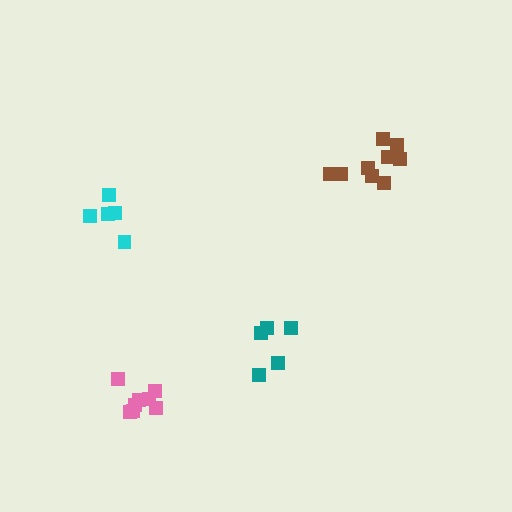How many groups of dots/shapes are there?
There are 4 groups.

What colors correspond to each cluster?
The clusters are colored: brown, teal, cyan, pink.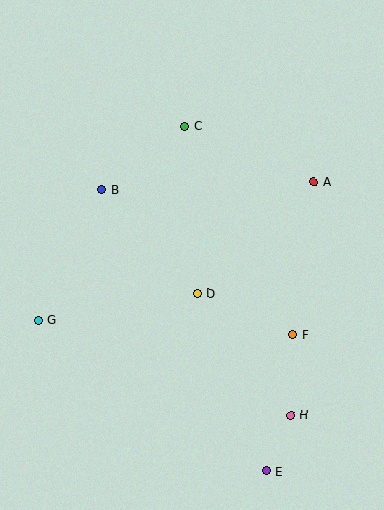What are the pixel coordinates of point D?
Point D is at (197, 294).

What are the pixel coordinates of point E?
Point E is at (266, 471).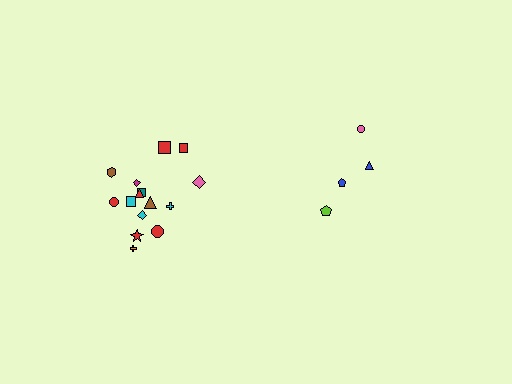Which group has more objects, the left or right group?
The left group.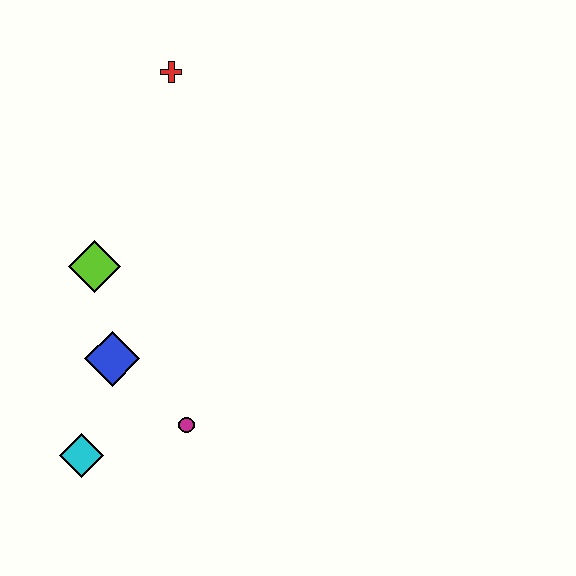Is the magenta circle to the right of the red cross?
Yes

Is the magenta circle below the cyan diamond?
No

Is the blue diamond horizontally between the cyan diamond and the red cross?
Yes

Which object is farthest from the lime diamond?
The red cross is farthest from the lime diamond.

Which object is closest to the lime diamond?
The blue diamond is closest to the lime diamond.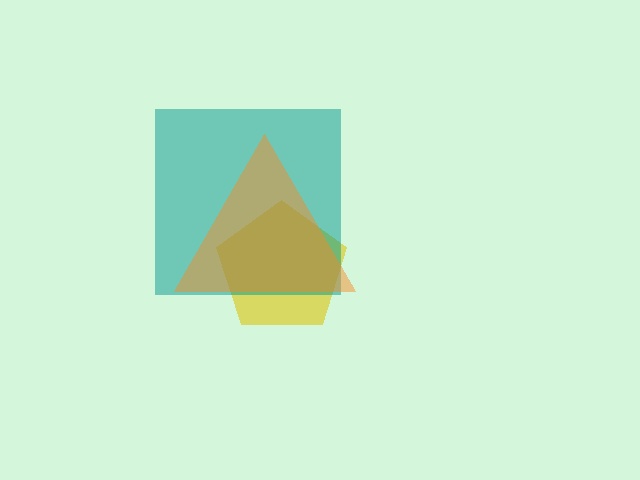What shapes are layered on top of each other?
The layered shapes are: a yellow pentagon, a teal square, an orange triangle.